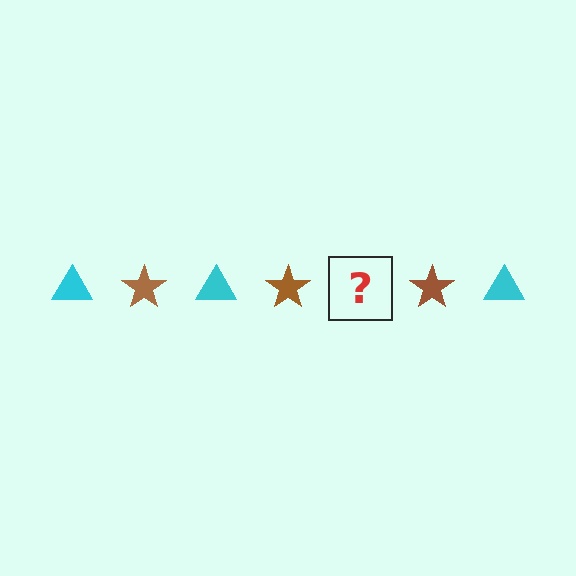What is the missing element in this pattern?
The missing element is a cyan triangle.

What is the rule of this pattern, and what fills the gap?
The rule is that the pattern alternates between cyan triangle and brown star. The gap should be filled with a cyan triangle.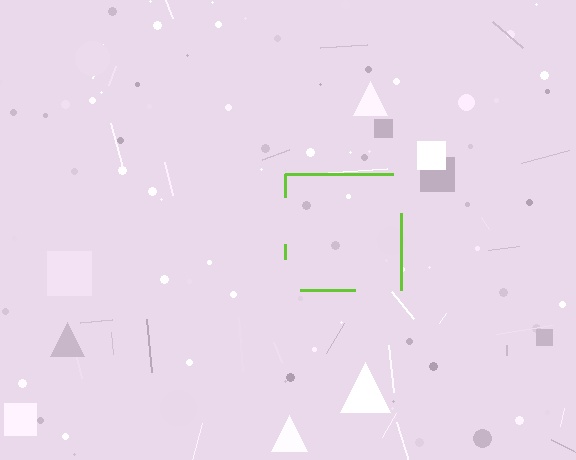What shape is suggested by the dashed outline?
The dashed outline suggests a square.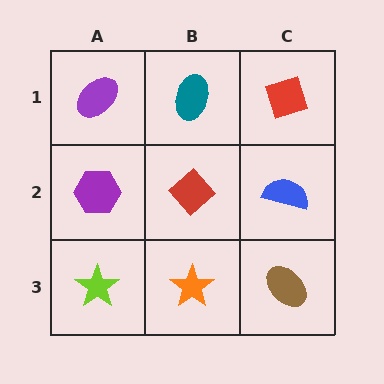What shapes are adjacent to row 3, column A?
A purple hexagon (row 2, column A), an orange star (row 3, column B).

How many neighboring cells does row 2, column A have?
3.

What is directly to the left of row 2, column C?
A red diamond.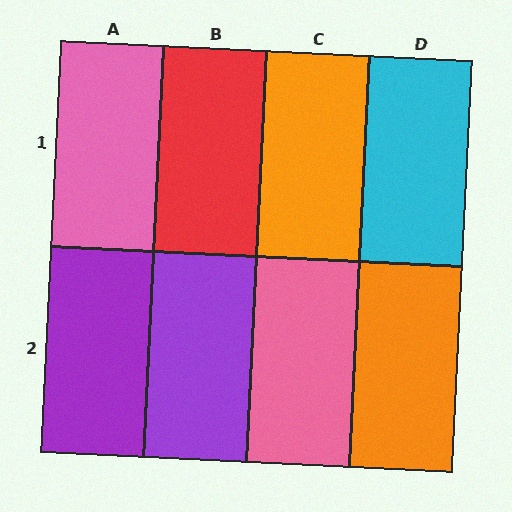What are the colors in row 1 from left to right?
Pink, red, orange, cyan.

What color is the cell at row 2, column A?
Purple.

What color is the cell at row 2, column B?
Purple.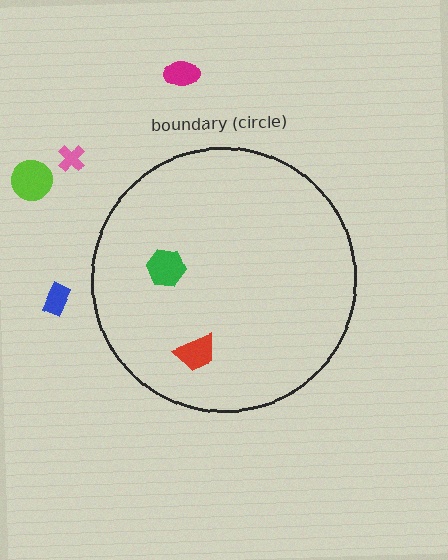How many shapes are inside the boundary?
2 inside, 4 outside.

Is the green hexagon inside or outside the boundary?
Inside.